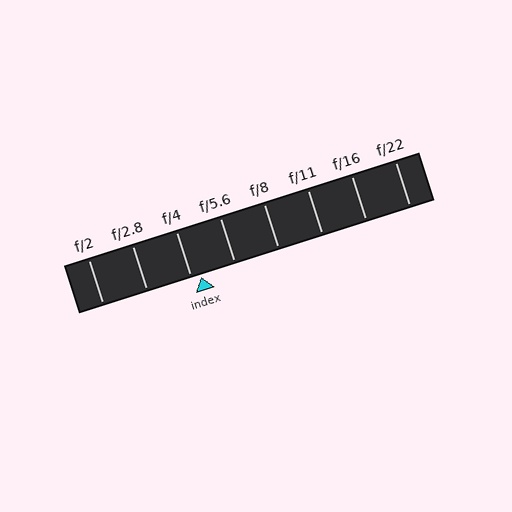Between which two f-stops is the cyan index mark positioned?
The index mark is between f/4 and f/5.6.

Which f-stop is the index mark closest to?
The index mark is closest to f/4.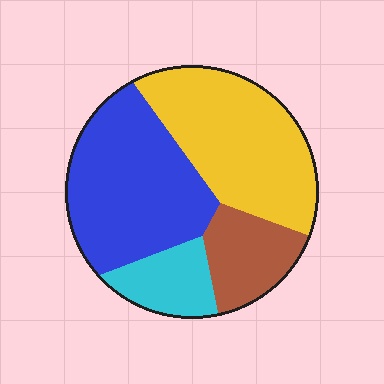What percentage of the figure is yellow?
Yellow covers 36% of the figure.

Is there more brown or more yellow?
Yellow.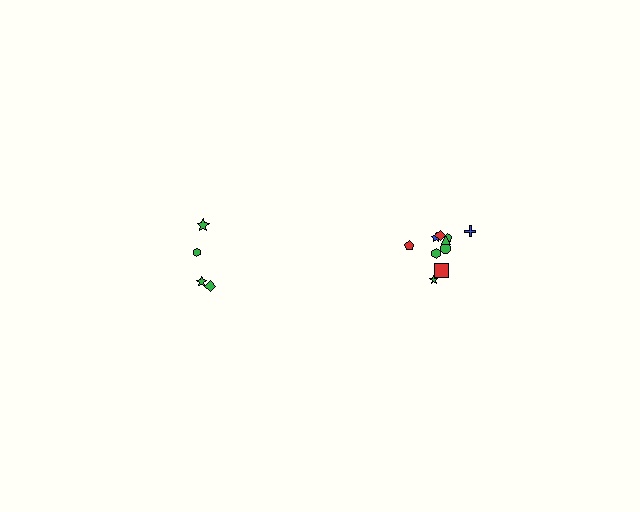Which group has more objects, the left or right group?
The right group.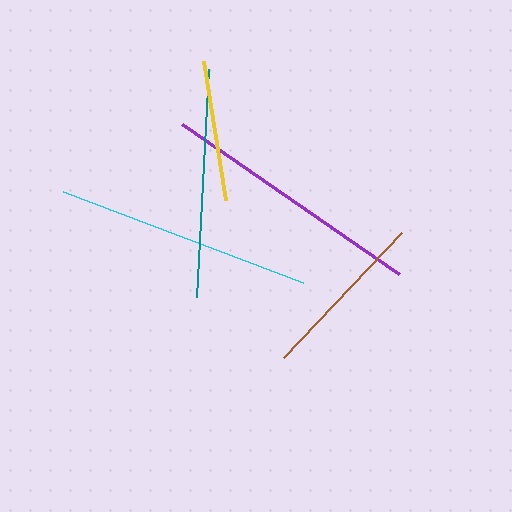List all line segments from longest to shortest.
From longest to shortest: purple, cyan, teal, brown, yellow.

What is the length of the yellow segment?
The yellow segment is approximately 141 pixels long.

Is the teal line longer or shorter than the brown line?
The teal line is longer than the brown line.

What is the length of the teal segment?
The teal segment is approximately 227 pixels long.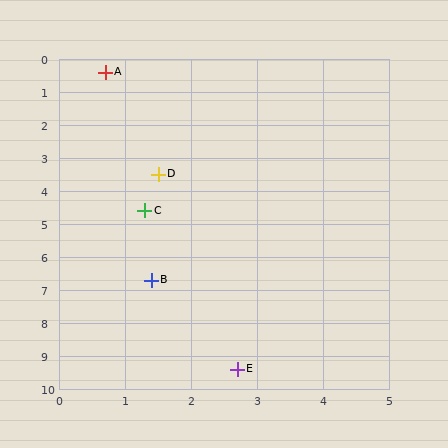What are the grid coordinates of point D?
Point D is at approximately (1.5, 3.5).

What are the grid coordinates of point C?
Point C is at approximately (1.3, 4.6).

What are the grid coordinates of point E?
Point E is at approximately (2.7, 9.4).